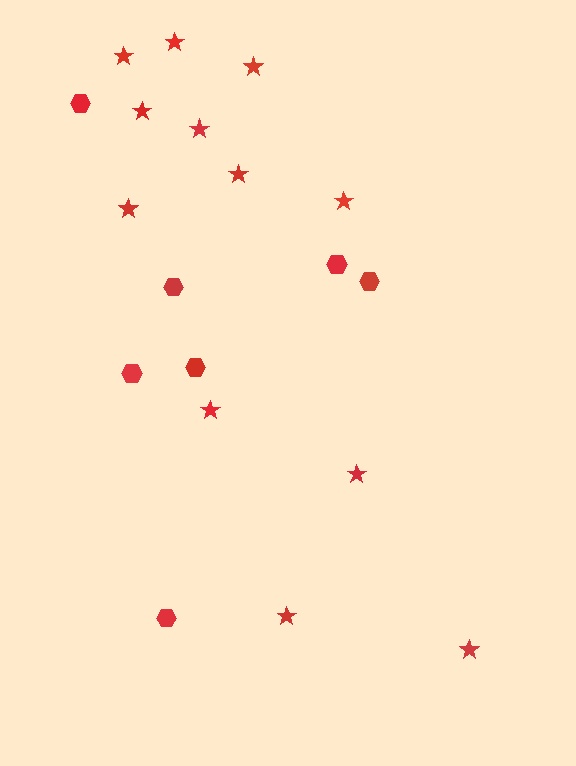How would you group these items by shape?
There are 2 groups: one group of stars (12) and one group of hexagons (7).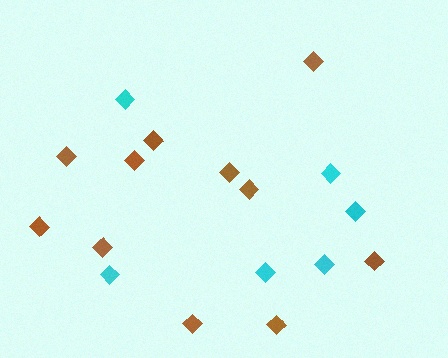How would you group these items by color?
There are 2 groups: one group of cyan diamonds (6) and one group of brown diamonds (11).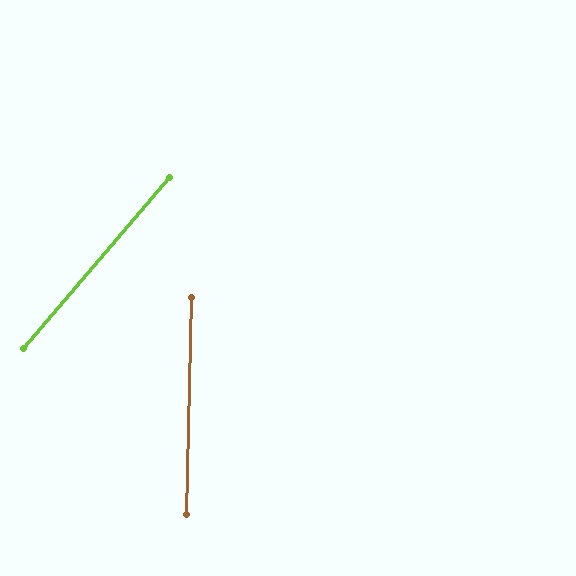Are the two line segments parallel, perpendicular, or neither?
Neither parallel nor perpendicular — they differ by about 39°.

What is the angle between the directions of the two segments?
Approximately 39 degrees.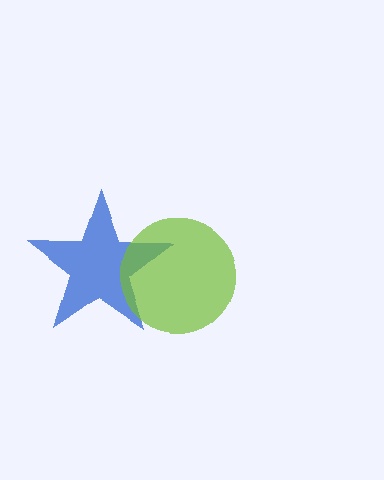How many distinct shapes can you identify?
There are 2 distinct shapes: a blue star, a lime circle.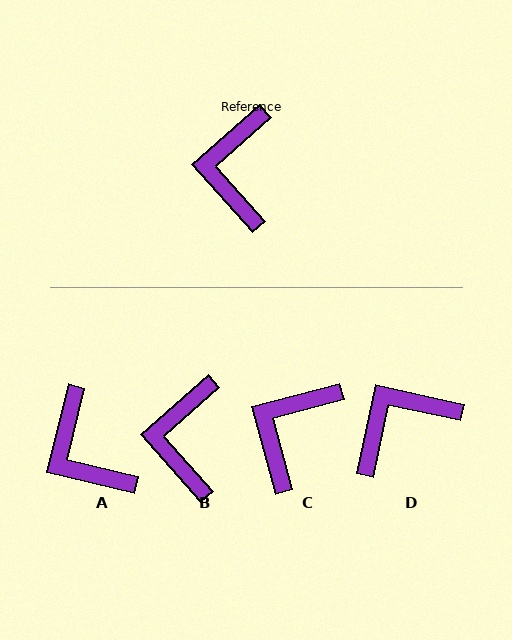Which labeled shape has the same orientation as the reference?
B.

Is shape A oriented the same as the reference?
No, it is off by about 35 degrees.